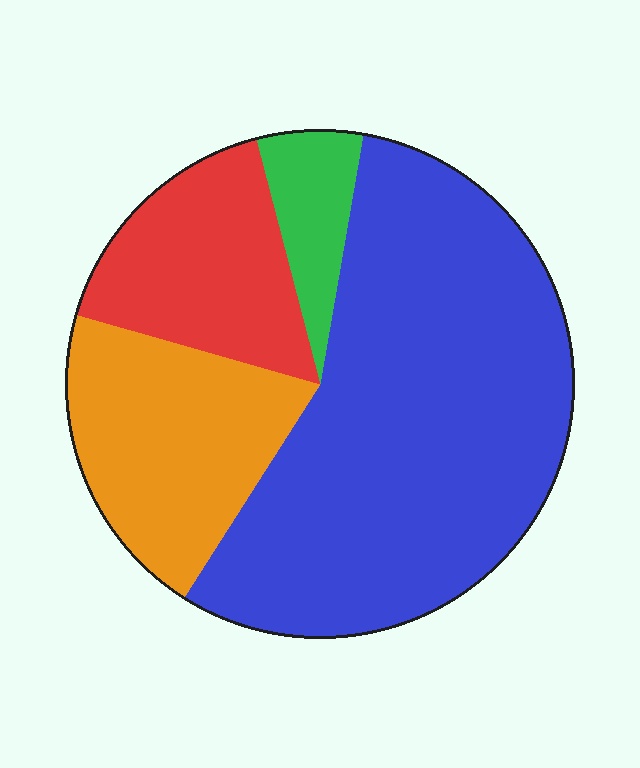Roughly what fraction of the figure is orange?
Orange takes up about one fifth (1/5) of the figure.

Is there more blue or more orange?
Blue.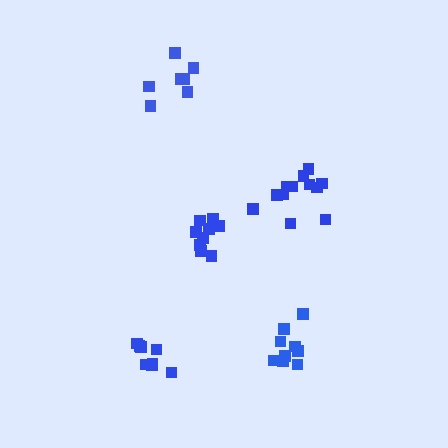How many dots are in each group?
Group 1: 9 dots, Group 2: 9 dots, Group 3: 12 dots, Group 4: 7 dots, Group 5: 8 dots (45 total).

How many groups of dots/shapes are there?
There are 5 groups.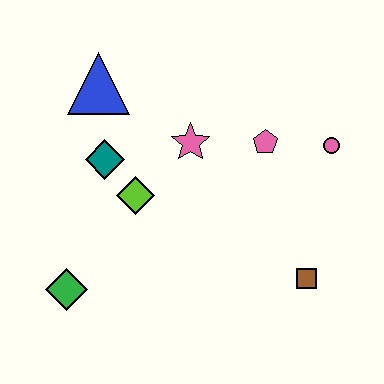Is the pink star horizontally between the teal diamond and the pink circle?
Yes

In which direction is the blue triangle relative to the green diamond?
The blue triangle is above the green diamond.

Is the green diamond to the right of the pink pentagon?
No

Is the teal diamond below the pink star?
Yes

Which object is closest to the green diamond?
The lime diamond is closest to the green diamond.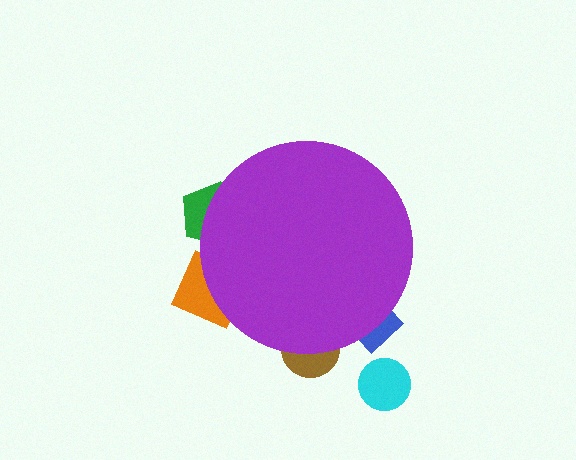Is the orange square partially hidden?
Yes, the orange square is partially hidden behind the purple circle.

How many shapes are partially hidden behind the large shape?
4 shapes are partially hidden.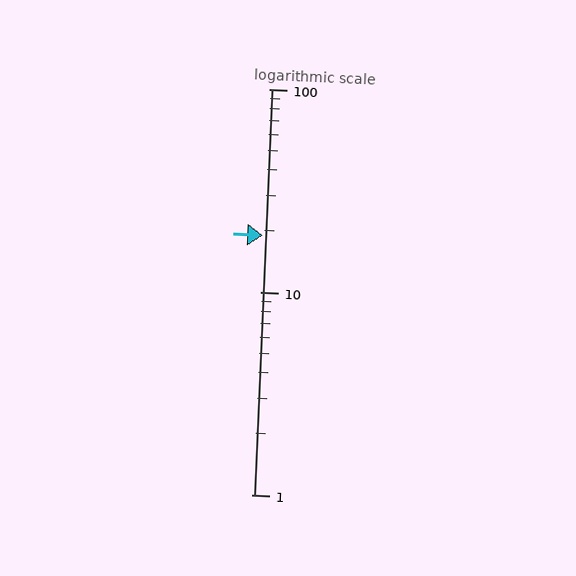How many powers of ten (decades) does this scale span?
The scale spans 2 decades, from 1 to 100.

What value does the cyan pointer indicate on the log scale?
The pointer indicates approximately 19.